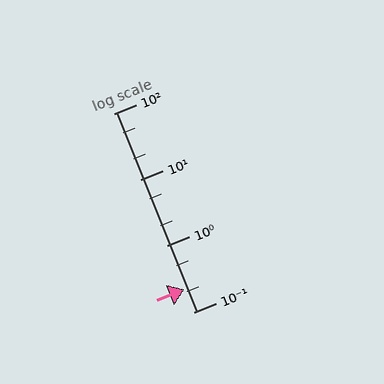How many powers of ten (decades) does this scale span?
The scale spans 3 decades, from 0.1 to 100.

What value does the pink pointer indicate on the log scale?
The pointer indicates approximately 0.22.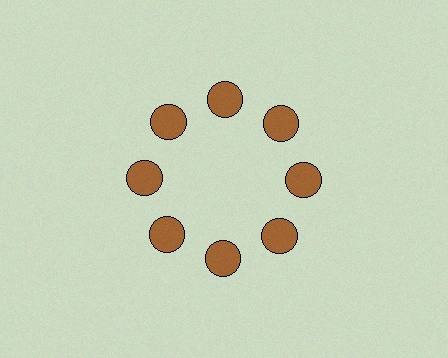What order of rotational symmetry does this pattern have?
This pattern has 8-fold rotational symmetry.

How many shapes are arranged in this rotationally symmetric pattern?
There are 8 shapes, arranged in 8 groups of 1.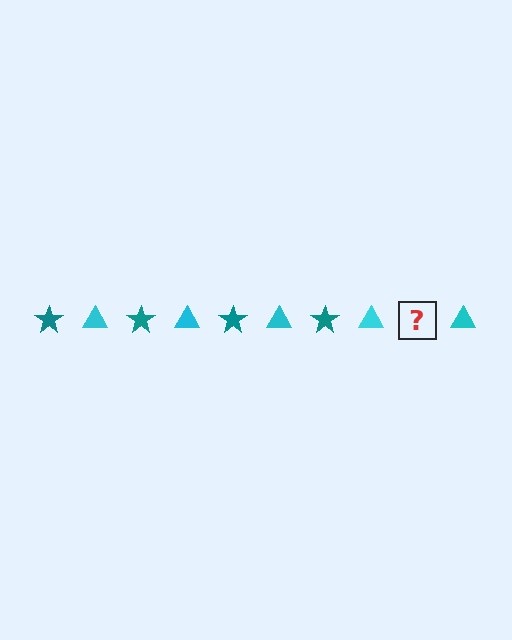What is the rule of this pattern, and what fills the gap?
The rule is that the pattern alternates between teal star and cyan triangle. The gap should be filled with a teal star.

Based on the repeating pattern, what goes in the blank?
The blank should be a teal star.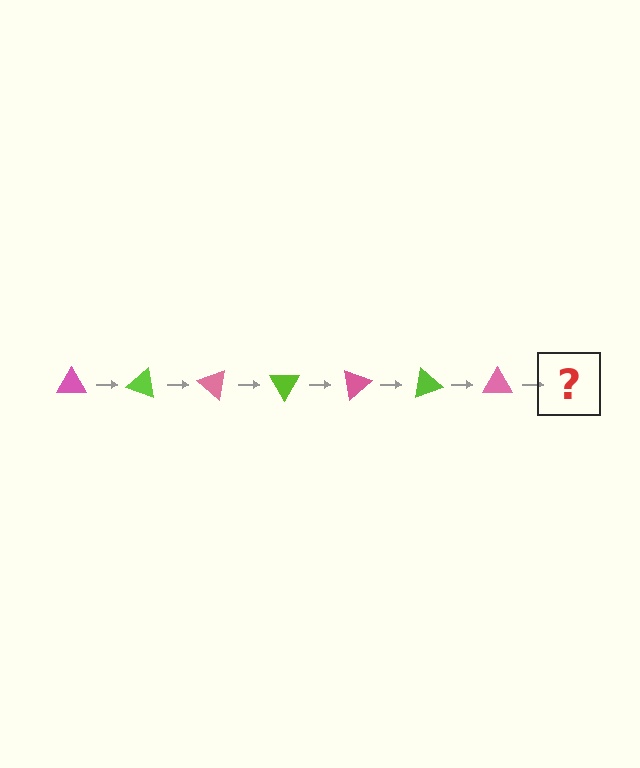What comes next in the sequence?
The next element should be a lime triangle, rotated 140 degrees from the start.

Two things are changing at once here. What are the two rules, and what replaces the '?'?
The two rules are that it rotates 20 degrees each step and the color cycles through pink and lime. The '?' should be a lime triangle, rotated 140 degrees from the start.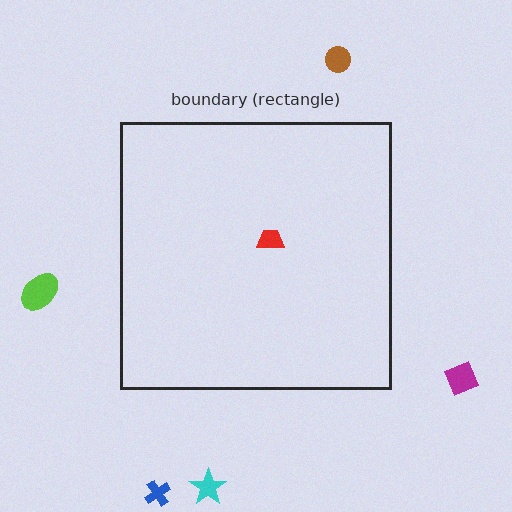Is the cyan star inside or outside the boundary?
Outside.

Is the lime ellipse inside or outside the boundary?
Outside.